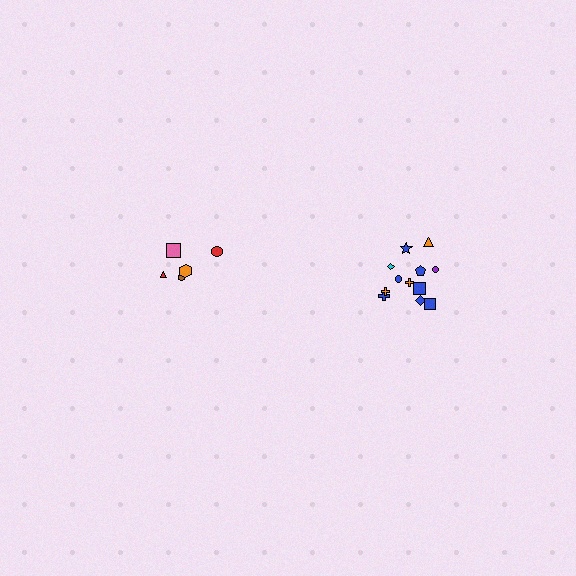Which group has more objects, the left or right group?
The right group.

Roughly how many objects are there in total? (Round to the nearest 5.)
Roughly 15 objects in total.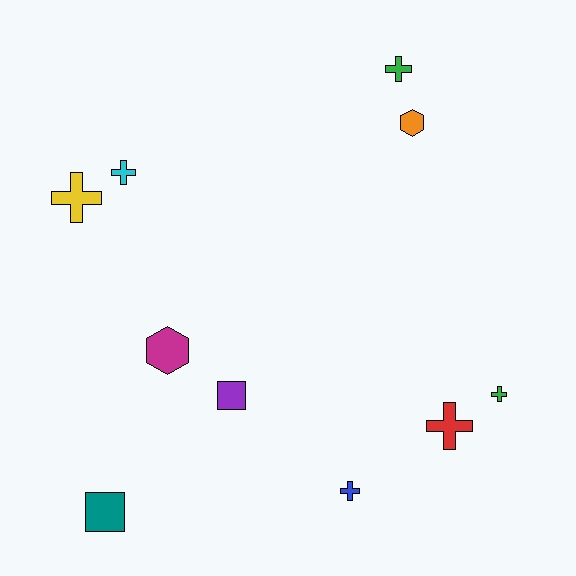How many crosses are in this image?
There are 6 crosses.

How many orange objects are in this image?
There is 1 orange object.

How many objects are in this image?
There are 10 objects.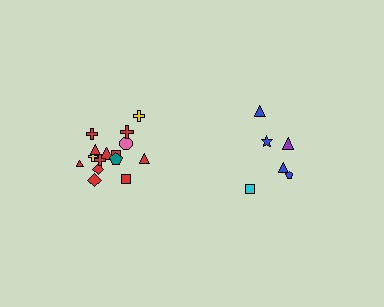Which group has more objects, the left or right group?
The left group.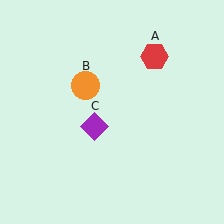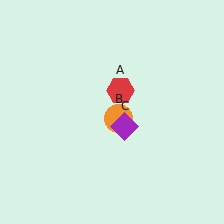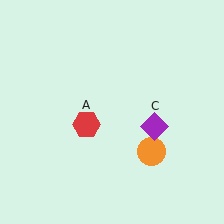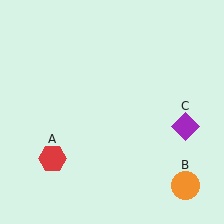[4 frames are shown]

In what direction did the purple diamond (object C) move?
The purple diamond (object C) moved right.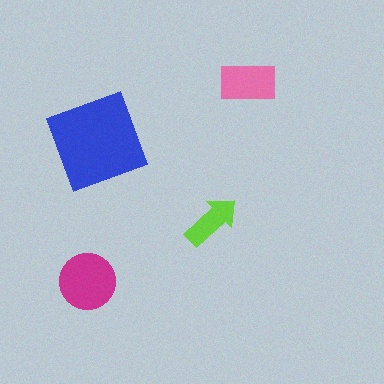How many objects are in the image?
There are 4 objects in the image.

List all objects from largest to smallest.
The blue square, the magenta circle, the pink rectangle, the lime arrow.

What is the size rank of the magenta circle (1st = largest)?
2nd.